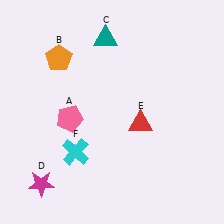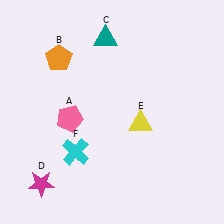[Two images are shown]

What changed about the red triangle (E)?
In Image 1, E is red. In Image 2, it changed to yellow.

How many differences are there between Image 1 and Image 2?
There is 1 difference between the two images.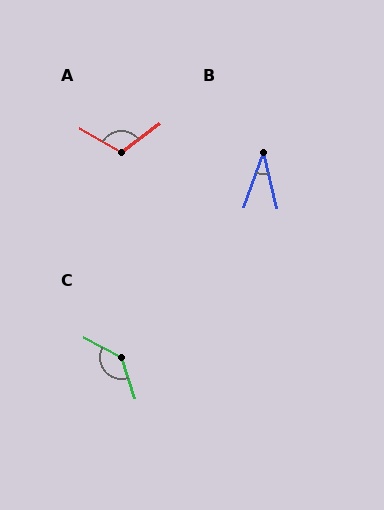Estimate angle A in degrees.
Approximately 113 degrees.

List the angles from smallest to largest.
B (33°), A (113°), C (136°).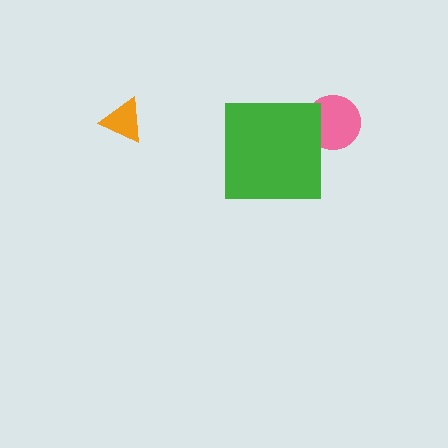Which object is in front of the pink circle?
The green square is in front of the pink circle.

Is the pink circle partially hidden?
Yes, it is partially covered by another shape.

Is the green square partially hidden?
No, no other shape covers it.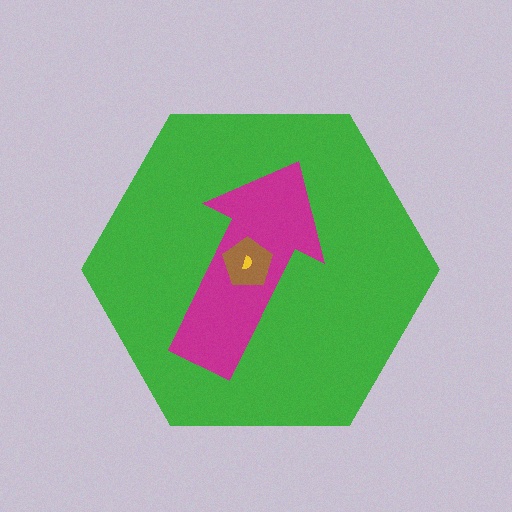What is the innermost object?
The yellow semicircle.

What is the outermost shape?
The green hexagon.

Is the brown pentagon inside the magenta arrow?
Yes.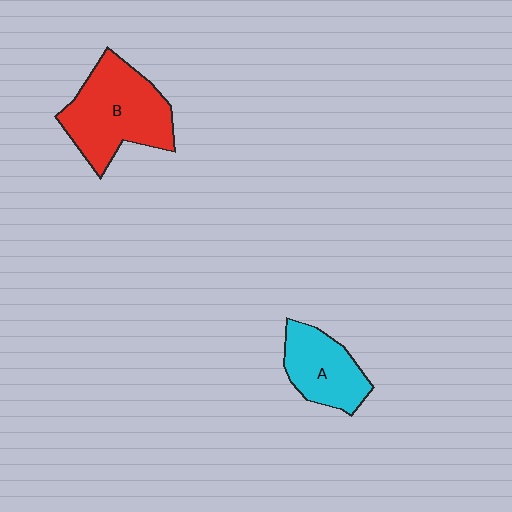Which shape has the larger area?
Shape B (red).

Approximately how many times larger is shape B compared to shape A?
Approximately 1.6 times.